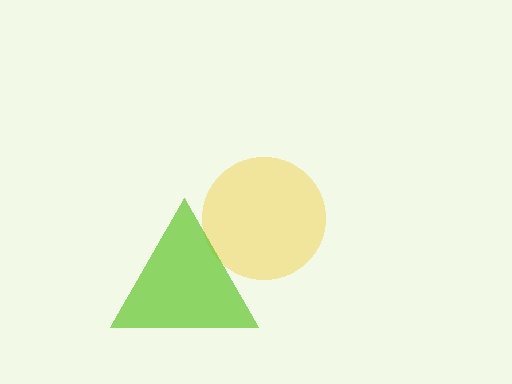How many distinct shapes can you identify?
There are 2 distinct shapes: a yellow circle, a lime triangle.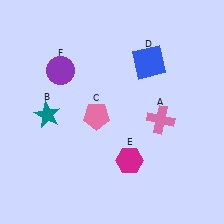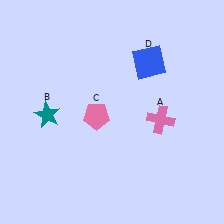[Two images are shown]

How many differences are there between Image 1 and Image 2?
There are 2 differences between the two images.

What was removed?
The purple circle (F), the magenta hexagon (E) were removed in Image 2.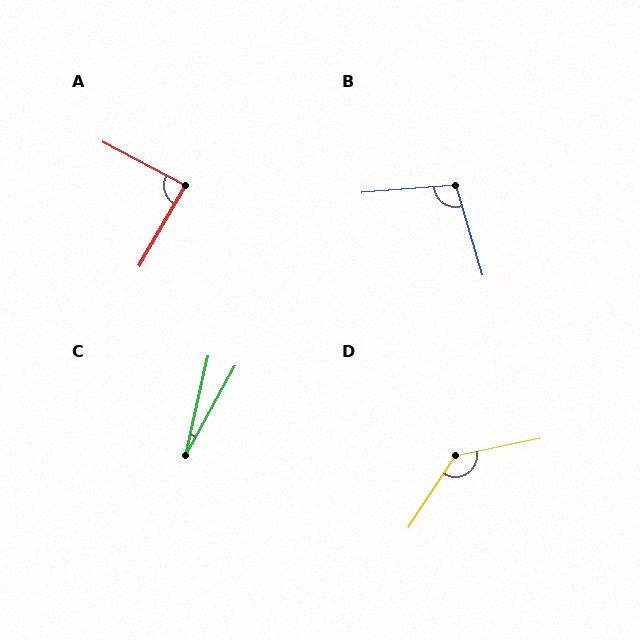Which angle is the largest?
D, at approximately 135 degrees.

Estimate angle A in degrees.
Approximately 87 degrees.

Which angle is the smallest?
C, at approximately 16 degrees.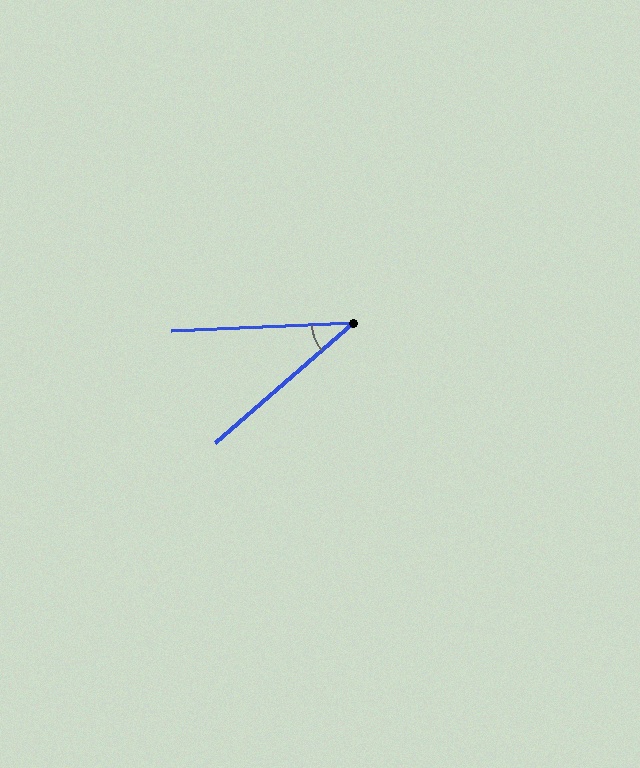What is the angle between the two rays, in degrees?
Approximately 39 degrees.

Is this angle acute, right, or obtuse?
It is acute.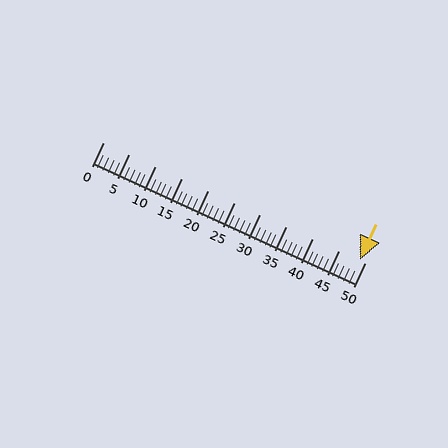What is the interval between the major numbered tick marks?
The major tick marks are spaced 5 units apart.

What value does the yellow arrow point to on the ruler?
The yellow arrow points to approximately 49.